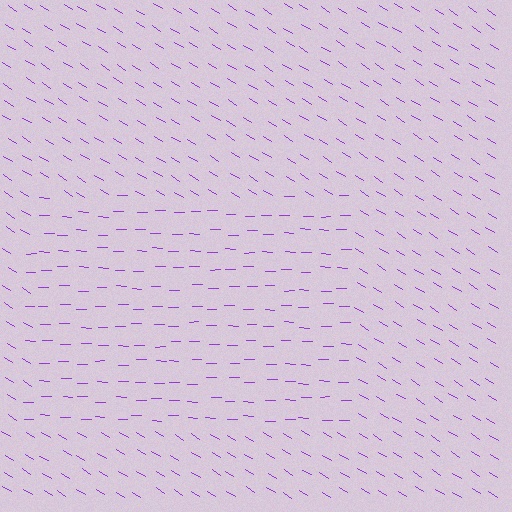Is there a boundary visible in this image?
Yes, there is a texture boundary formed by a change in line orientation.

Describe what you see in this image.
The image is filled with small purple line segments. A rectangle region in the image has lines oriented differently from the surrounding lines, creating a visible texture boundary.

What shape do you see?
I see a rectangle.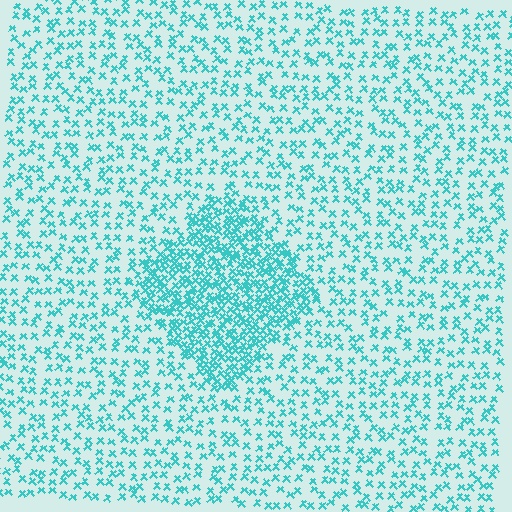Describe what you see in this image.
The image contains small cyan elements arranged at two different densities. A diamond-shaped region is visible where the elements are more densely packed than the surrounding area.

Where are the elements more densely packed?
The elements are more densely packed inside the diamond boundary.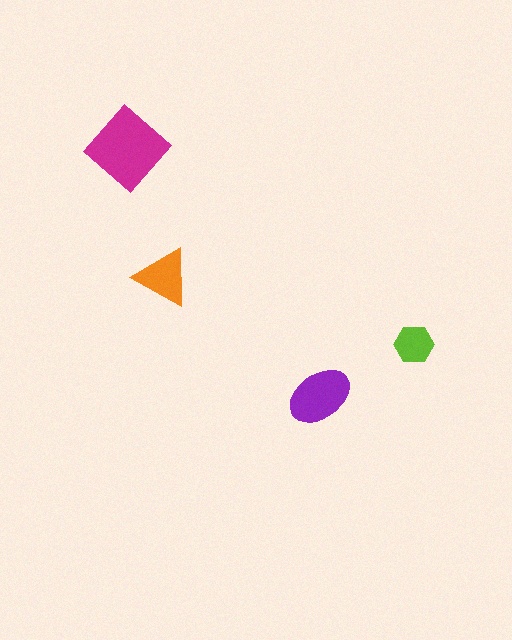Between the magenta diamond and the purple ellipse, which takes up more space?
The magenta diamond.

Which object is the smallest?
The lime hexagon.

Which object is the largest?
The magenta diamond.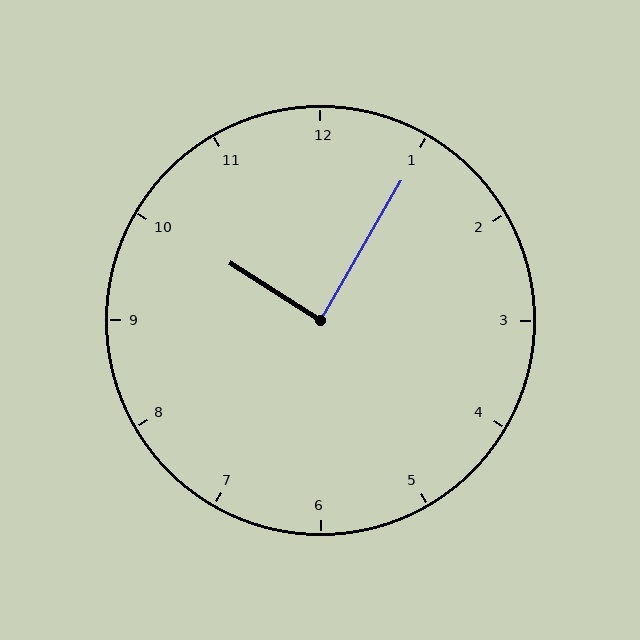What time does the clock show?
10:05.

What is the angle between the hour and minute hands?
Approximately 88 degrees.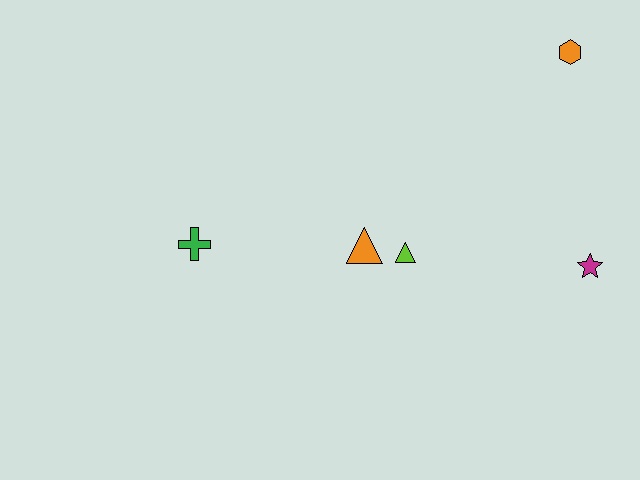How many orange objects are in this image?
There are 2 orange objects.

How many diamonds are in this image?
There are no diamonds.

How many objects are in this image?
There are 5 objects.